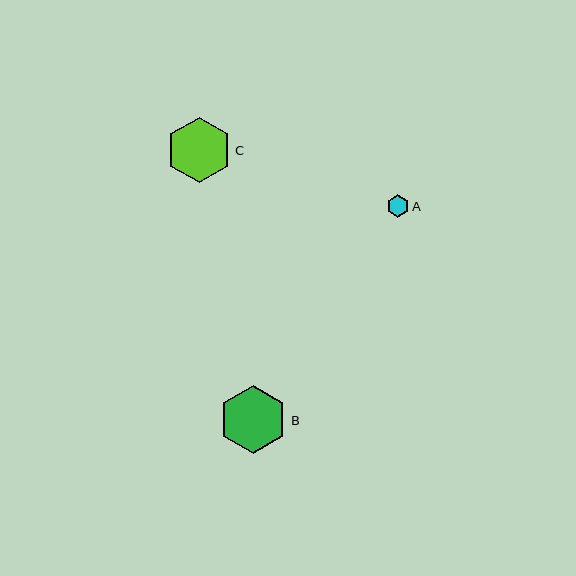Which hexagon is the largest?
Hexagon B is the largest with a size of approximately 68 pixels.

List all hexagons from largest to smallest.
From largest to smallest: B, C, A.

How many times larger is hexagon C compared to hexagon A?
Hexagon C is approximately 2.9 times the size of hexagon A.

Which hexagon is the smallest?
Hexagon A is the smallest with a size of approximately 22 pixels.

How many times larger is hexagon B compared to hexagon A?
Hexagon B is approximately 3.1 times the size of hexagon A.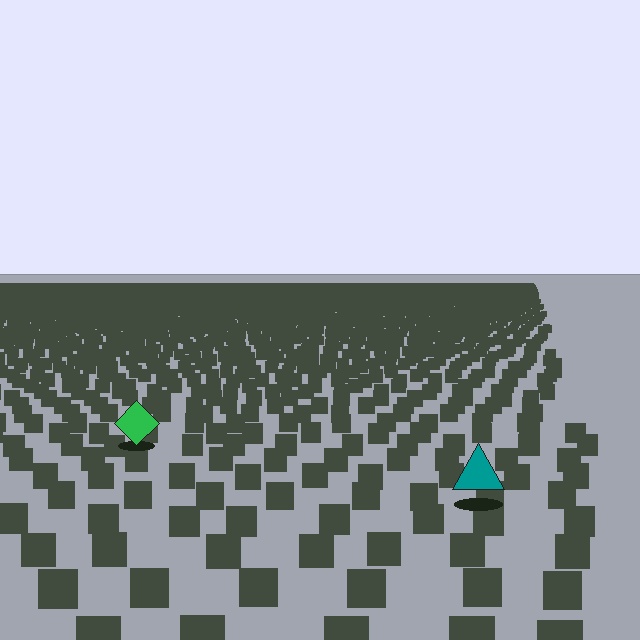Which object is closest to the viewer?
The teal triangle is closest. The texture marks near it are larger and more spread out.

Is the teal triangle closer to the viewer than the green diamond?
Yes. The teal triangle is closer — you can tell from the texture gradient: the ground texture is coarser near it.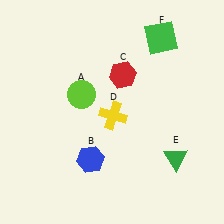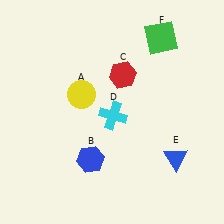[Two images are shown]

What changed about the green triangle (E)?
In Image 1, E is green. In Image 2, it changed to blue.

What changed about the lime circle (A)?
In Image 1, A is lime. In Image 2, it changed to yellow.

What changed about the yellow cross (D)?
In Image 1, D is yellow. In Image 2, it changed to cyan.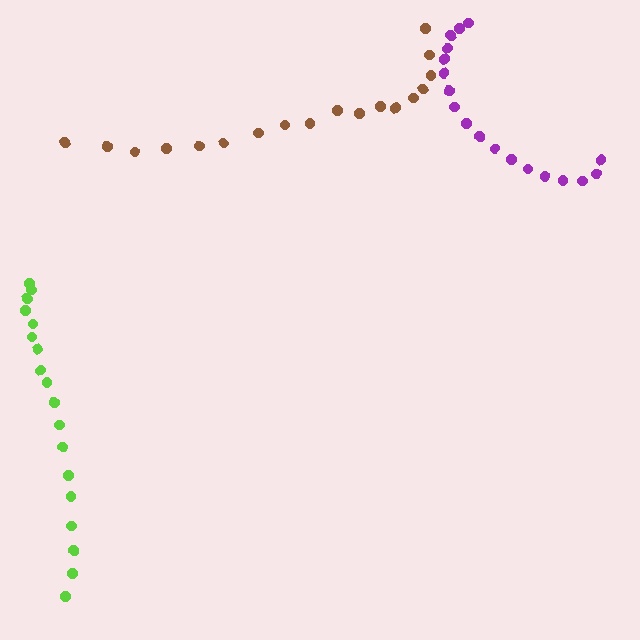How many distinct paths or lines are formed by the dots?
There are 3 distinct paths.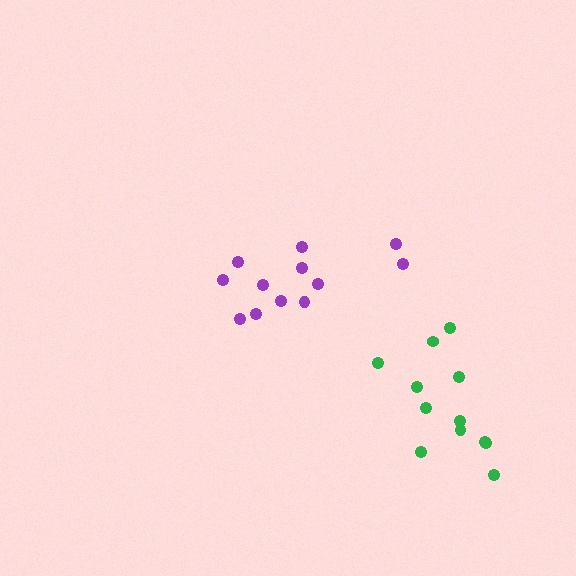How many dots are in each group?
Group 1: 12 dots, Group 2: 12 dots (24 total).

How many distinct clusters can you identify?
There are 2 distinct clusters.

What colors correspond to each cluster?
The clusters are colored: purple, green.